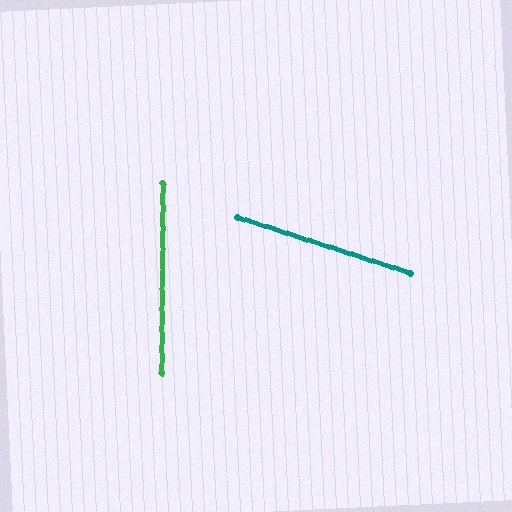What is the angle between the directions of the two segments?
Approximately 72 degrees.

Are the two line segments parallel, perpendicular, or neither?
Neither parallel nor perpendicular — they differ by about 72°.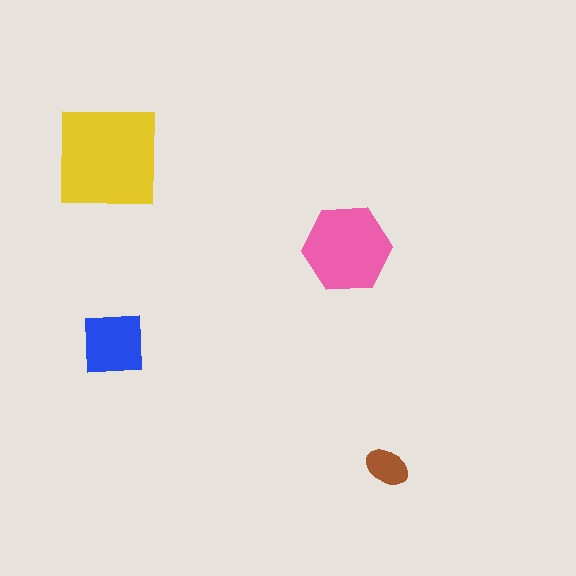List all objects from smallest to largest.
The brown ellipse, the blue square, the pink hexagon, the yellow square.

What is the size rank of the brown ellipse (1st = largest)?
4th.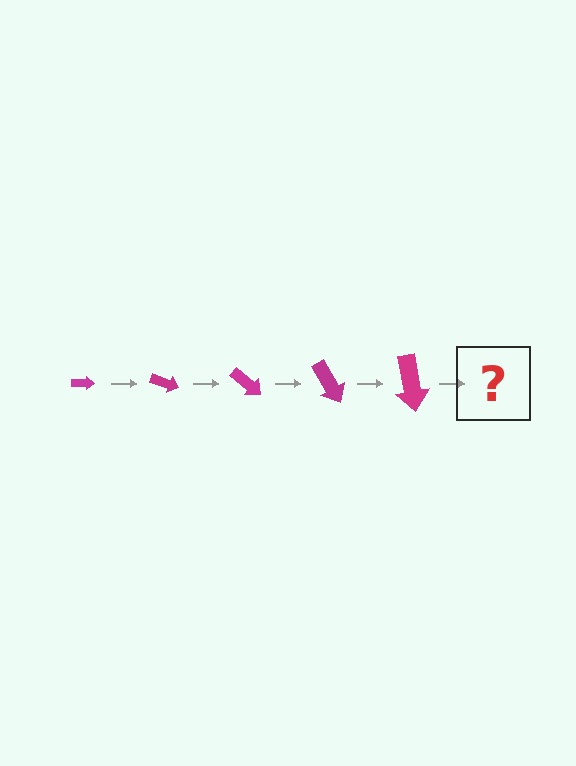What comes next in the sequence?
The next element should be an arrow, larger than the previous one and rotated 100 degrees from the start.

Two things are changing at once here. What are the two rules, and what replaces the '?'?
The two rules are that the arrow grows larger each step and it rotates 20 degrees each step. The '?' should be an arrow, larger than the previous one and rotated 100 degrees from the start.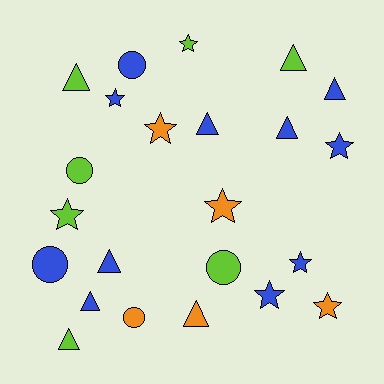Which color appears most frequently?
Blue, with 11 objects.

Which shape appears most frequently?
Star, with 9 objects.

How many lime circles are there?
There are 2 lime circles.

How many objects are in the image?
There are 23 objects.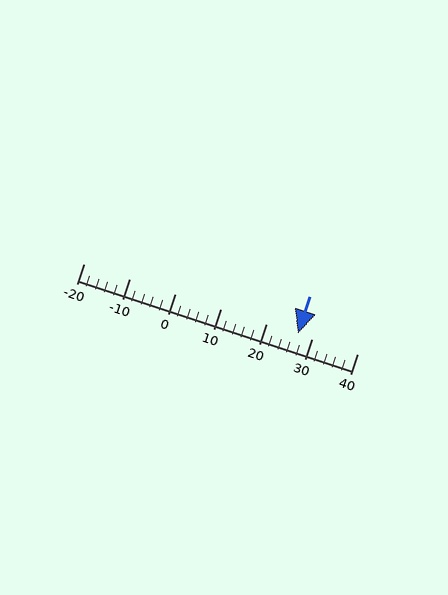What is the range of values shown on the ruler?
The ruler shows values from -20 to 40.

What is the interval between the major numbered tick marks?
The major tick marks are spaced 10 units apart.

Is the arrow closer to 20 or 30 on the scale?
The arrow is closer to 30.